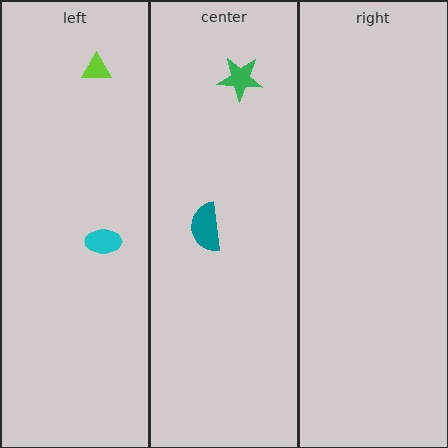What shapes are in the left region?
The cyan ellipse, the lime triangle.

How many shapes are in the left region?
2.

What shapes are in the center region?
The teal semicircle, the green star.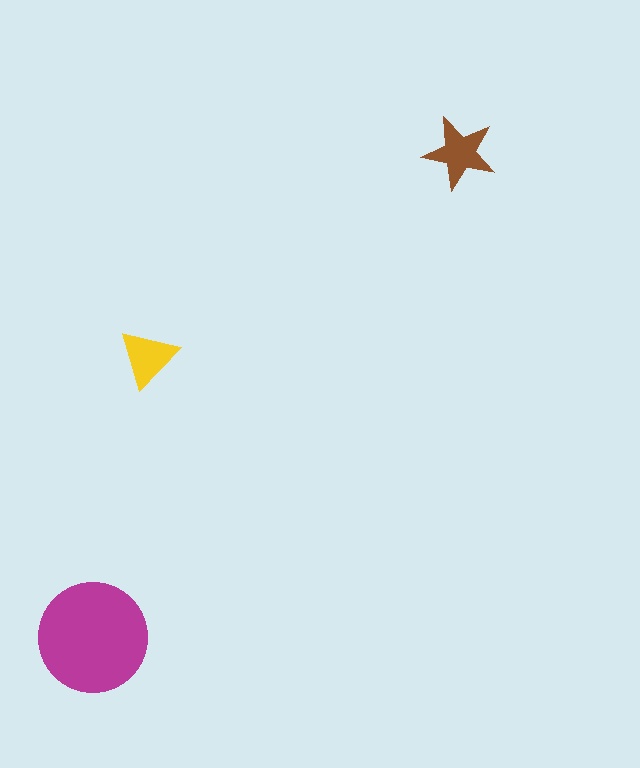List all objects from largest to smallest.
The magenta circle, the brown star, the yellow triangle.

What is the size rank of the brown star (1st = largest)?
2nd.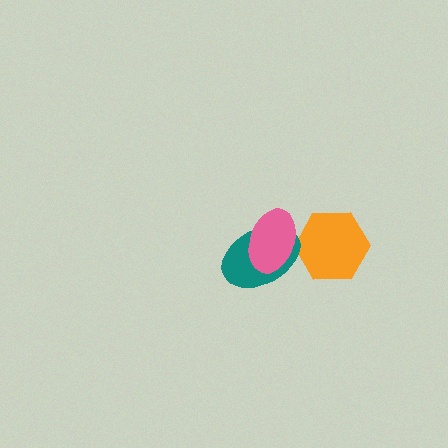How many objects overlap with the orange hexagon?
2 objects overlap with the orange hexagon.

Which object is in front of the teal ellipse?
The pink ellipse is in front of the teal ellipse.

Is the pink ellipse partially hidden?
No, no other shape covers it.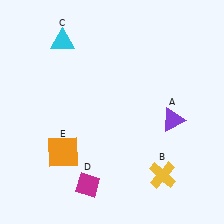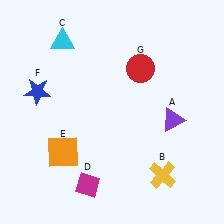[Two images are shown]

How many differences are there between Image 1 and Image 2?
There are 2 differences between the two images.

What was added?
A blue star (F), a red circle (G) were added in Image 2.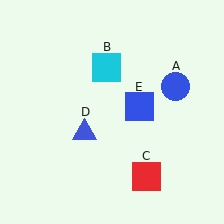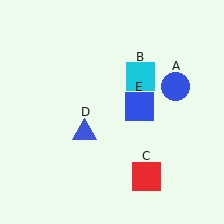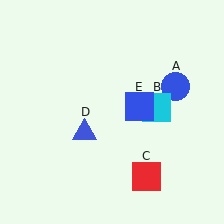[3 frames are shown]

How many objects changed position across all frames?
1 object changed position: cyan square (object B).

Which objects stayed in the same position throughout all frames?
Blue circle (object A) and red square (object C) and blue triangle (object D) and blue square (object E) remained stationary.